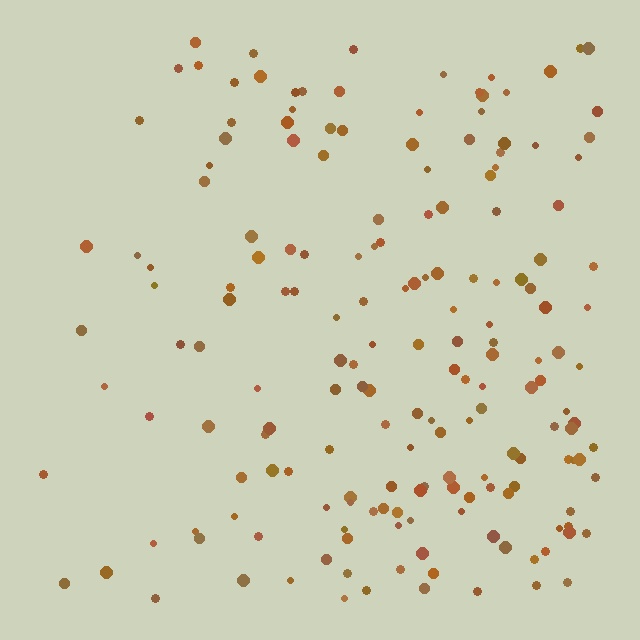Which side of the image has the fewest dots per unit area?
The left.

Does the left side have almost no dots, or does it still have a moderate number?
Still a moderate number, just noticeably fewer than the right.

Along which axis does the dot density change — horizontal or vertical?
Horizontal.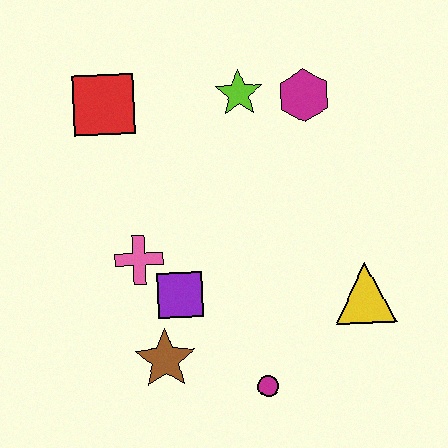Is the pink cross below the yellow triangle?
No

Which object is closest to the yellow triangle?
The magenta circle is closest to the yellow triangle.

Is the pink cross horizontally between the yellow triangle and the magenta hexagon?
No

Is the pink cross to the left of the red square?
No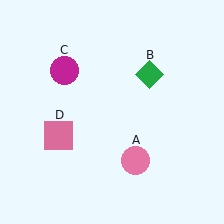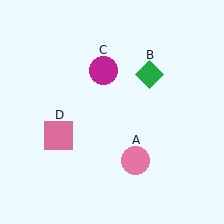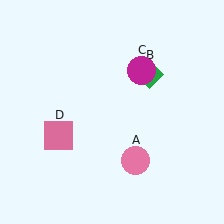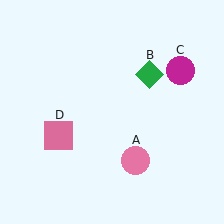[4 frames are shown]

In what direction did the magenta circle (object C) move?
The magenta circle (object C) moved right.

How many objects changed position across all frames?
1 object changed position: magenta circle (object C).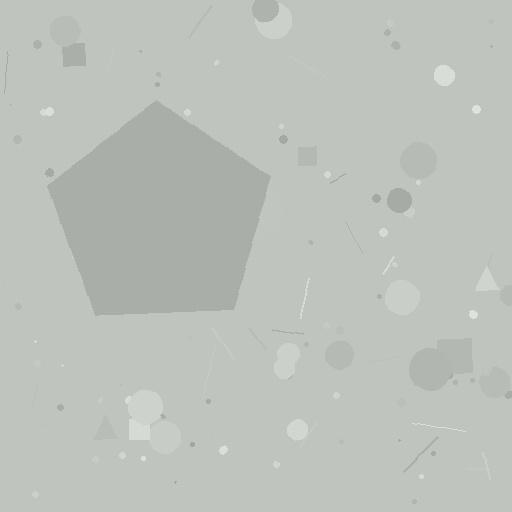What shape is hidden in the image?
A pentagon is hidden in the image.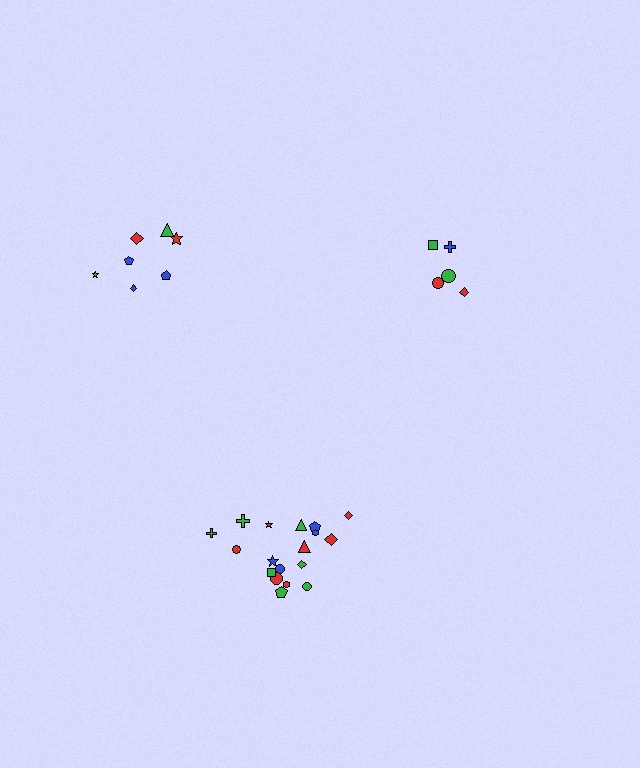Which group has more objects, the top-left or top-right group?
The top-left group.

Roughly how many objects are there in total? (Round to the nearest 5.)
Roughly 30 objects in total.